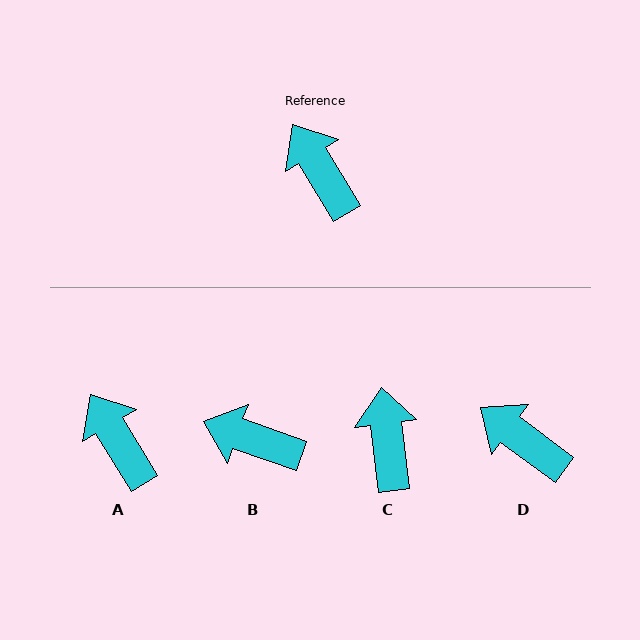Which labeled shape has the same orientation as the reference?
A.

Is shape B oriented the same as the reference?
No, it is off by about 39 degrees.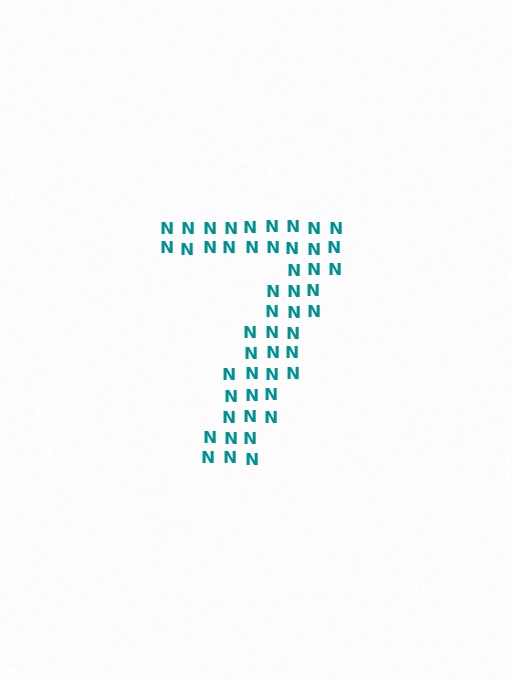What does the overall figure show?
The overall figure shows the digit 7.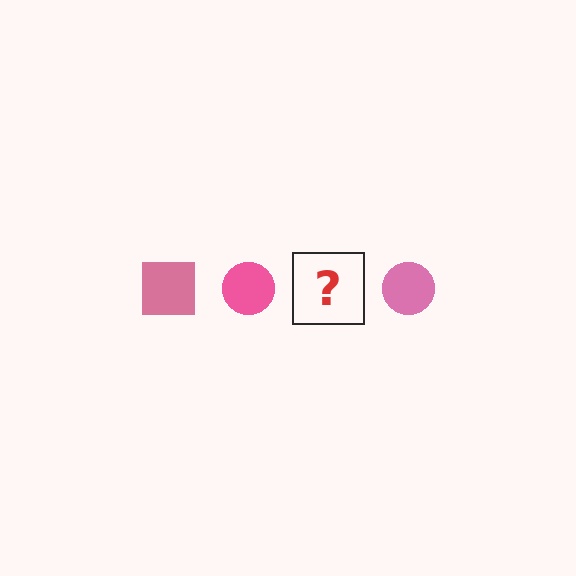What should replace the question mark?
The question mark should be replaced with a pink square.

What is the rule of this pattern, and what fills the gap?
The rule is that the pattern cycles through square, circle shapes in pink. The gap should be filled with a pink square.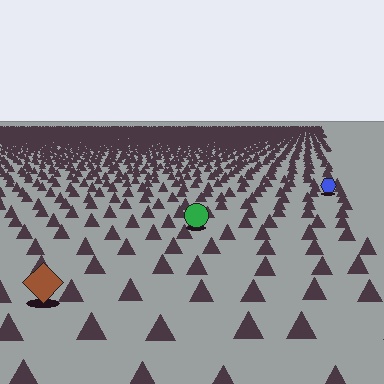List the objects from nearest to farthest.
From nearest to farthest: the brown diamond, the green circle, the blue hexagon.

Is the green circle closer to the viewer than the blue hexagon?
Yes. The green circle is closer — you can tell from the texture gradient: the ground texture is coarser near it.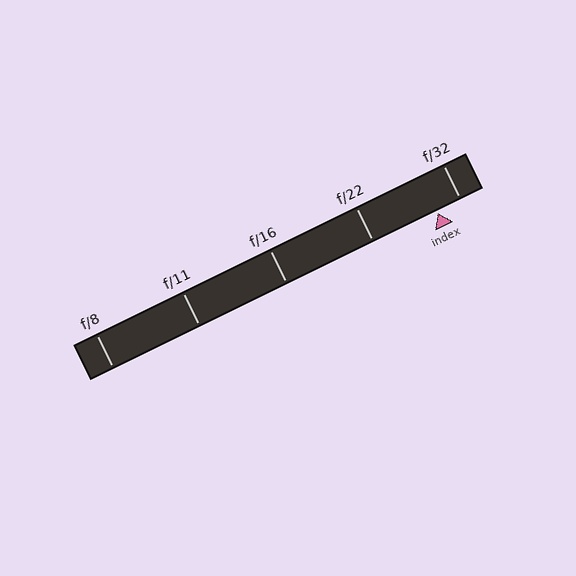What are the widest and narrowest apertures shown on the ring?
The widest aperture shown is f/8 and the narrowest is f/32.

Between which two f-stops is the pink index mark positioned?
The index mark is between f/22 and f/32.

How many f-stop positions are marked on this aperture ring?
There are 5 f-stop positions marked.